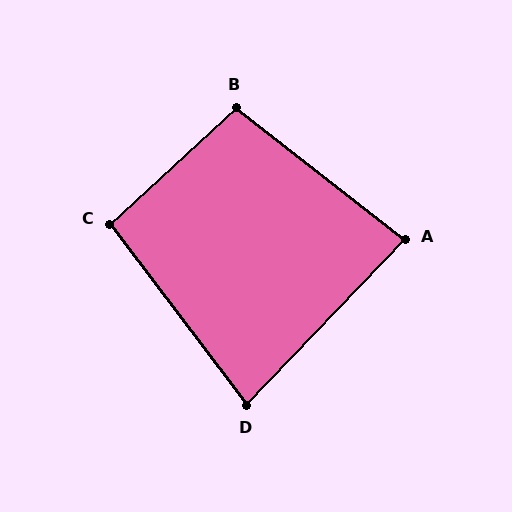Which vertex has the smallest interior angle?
D, at approximately 81 degrees.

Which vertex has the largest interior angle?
B, at approximately 99 degrees.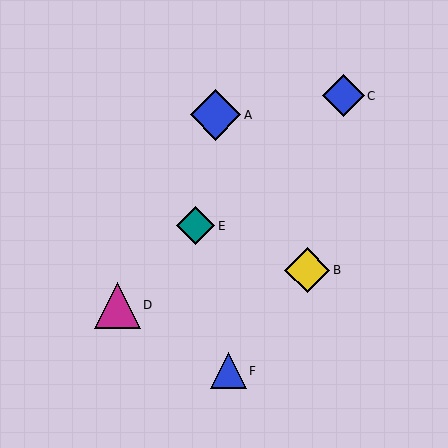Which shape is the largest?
The blue diamond (labeled A) is the largest.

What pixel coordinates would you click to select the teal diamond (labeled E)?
Click at (195, 226) to select the teal diamond E.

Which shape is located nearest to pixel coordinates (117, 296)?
The magenta triangle (labeled D) at (117, 305) is nearest to that location.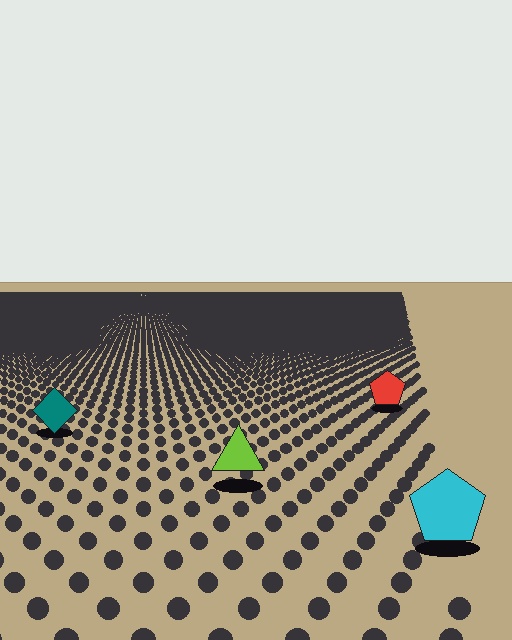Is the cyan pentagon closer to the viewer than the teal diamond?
Yes. The cyan pentagon is closer — you can tell from the texture gradient: the ground texture is coarser near it.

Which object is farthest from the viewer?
The red pentagon is farthest from the viewer. It appears smaller and the ground texture around it is denser.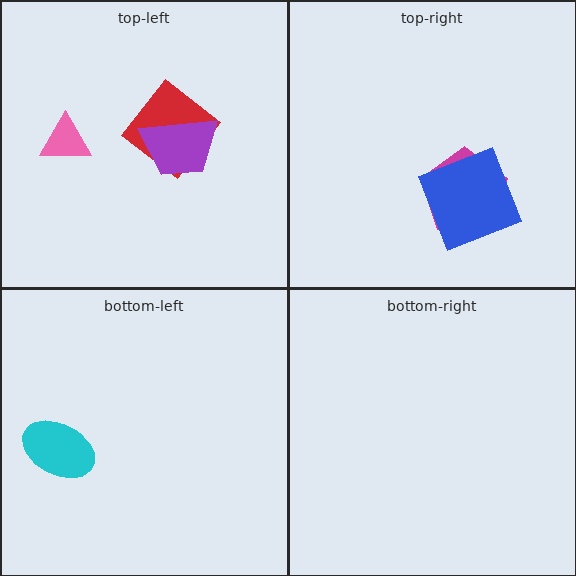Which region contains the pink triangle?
The top-left region.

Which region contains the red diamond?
The top-left region.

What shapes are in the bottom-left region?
The cyan ellipse.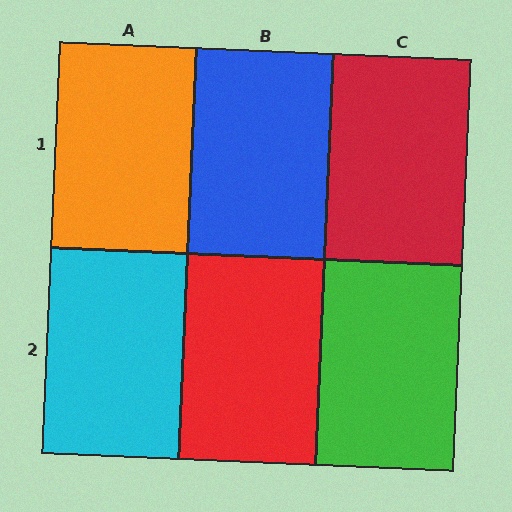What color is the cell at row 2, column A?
Cyan.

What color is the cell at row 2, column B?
Red.